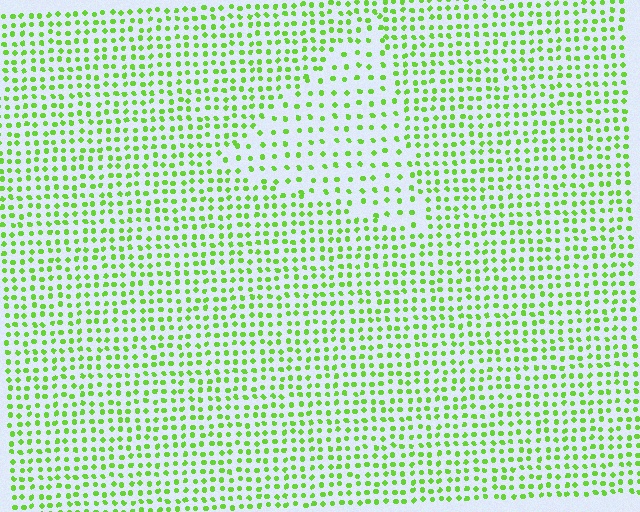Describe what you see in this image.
The image contains small lime elements arranged at two different densities. A triangle-shaped region is visible where the elements are less densely packed than the surrounding area.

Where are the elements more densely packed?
The elements are more densely packed outside the triangle boundary.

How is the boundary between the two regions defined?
The boundary is defined by a change in element density (approximately 1.9x ratio). All elements are the same color, size, and shape.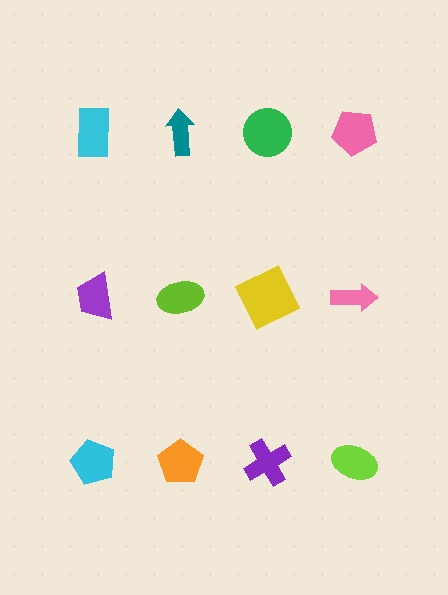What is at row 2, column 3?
A yellow square.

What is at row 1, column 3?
A green circle.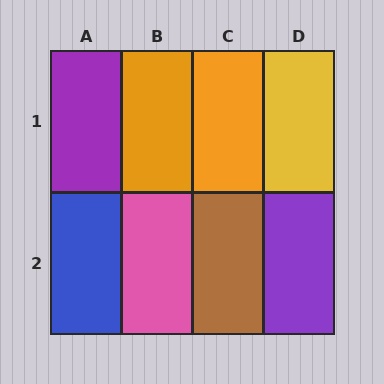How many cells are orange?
2 cells are orange.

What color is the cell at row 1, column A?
Purple.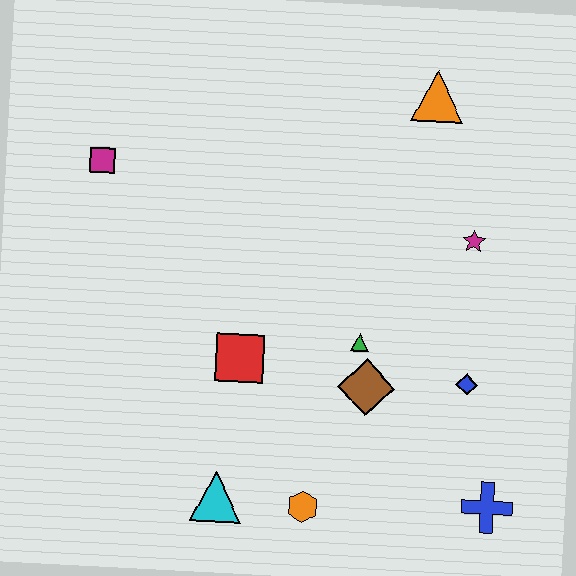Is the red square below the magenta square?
Yes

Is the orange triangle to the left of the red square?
No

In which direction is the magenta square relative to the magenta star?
The magenta square is to the left of the magenta star.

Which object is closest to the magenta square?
The red square is closest to the magenta square.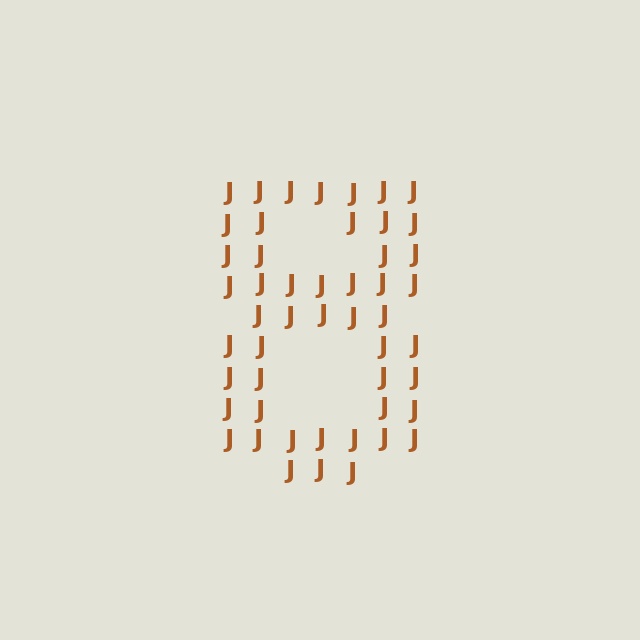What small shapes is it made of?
It is made of small letter J's.